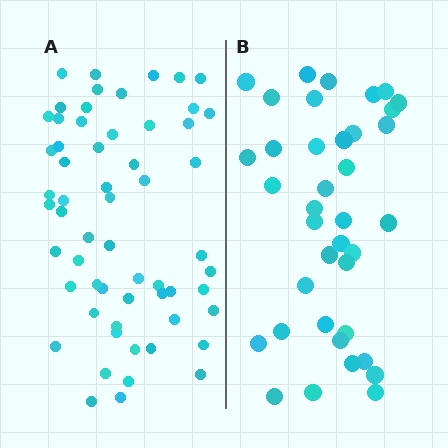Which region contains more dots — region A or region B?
Region A (the left region) has more dots.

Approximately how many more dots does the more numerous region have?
Region A has approximately 20 more dots than region B.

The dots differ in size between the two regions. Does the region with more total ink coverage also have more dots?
No. Region B has more total ink coverage because its dots are larger, but region A actually contains more individual dots. Total area can be misleading — the number of items is what matters here.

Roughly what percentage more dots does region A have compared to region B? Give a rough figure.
About 55% more.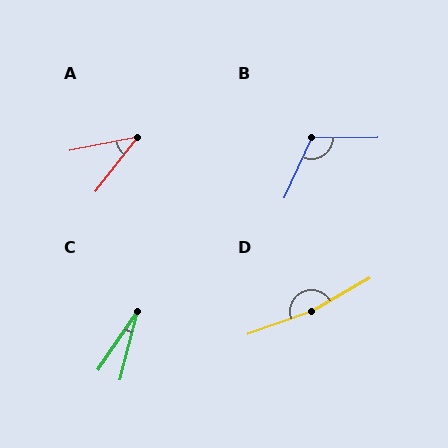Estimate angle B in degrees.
Approximately 115 degrees.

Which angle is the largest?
D, at approximately 170 degrees.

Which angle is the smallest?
C, at approximately 20 degrees.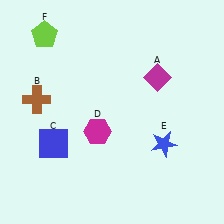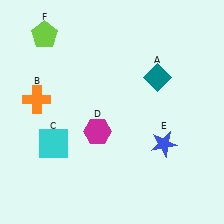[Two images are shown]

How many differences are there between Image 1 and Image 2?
There are 3 differences between the two images.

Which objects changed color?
A changed from magenta to teal. B changed from brown to orange. C changed from blue to cyan.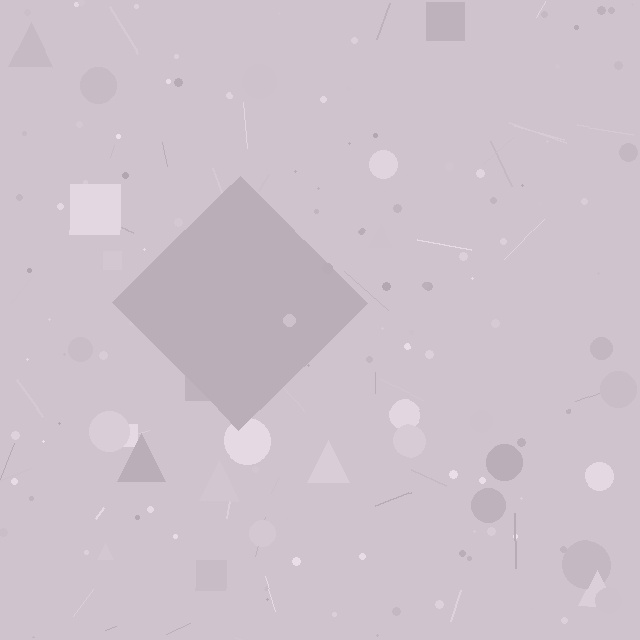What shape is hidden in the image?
A diamond is hidden in the image.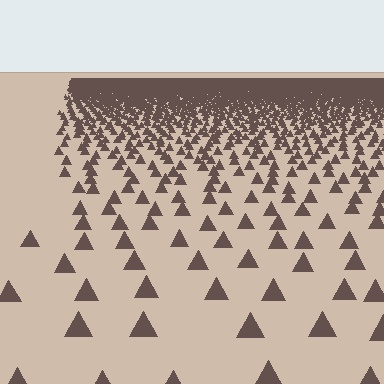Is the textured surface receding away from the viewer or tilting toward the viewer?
The surface is receding away from the viewer. Texture elements get smaller and denser toward the top.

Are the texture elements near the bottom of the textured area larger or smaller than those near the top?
Larger. Near the bottom, elements are closer to the viewer and appear at a bigger on-screen size.